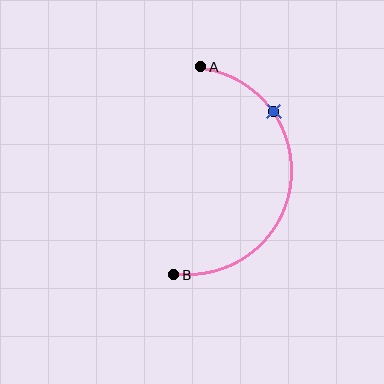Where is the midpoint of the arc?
The arc midpoint is the point on the curve farthest from the straight line joining A and B. It sits to the right of that line.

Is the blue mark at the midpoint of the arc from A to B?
No. The blue mark lies on the arc but is closer to endpoint A. The arc midpoint would be at the point on the curve equidistant along the arc from both A and B.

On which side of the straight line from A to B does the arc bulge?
The arc bulges to the right of the straight line connecting A and B.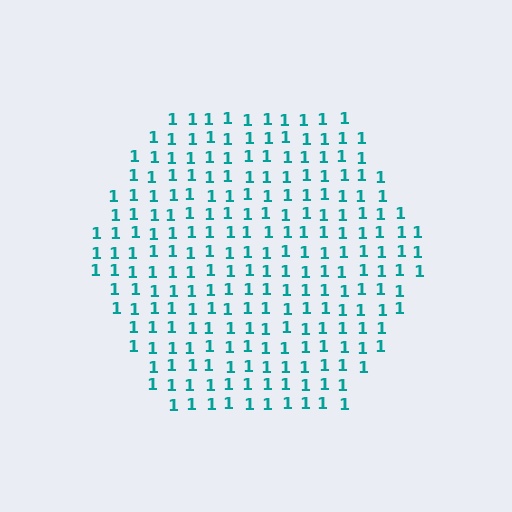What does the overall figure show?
The overall figure shows a hexagon.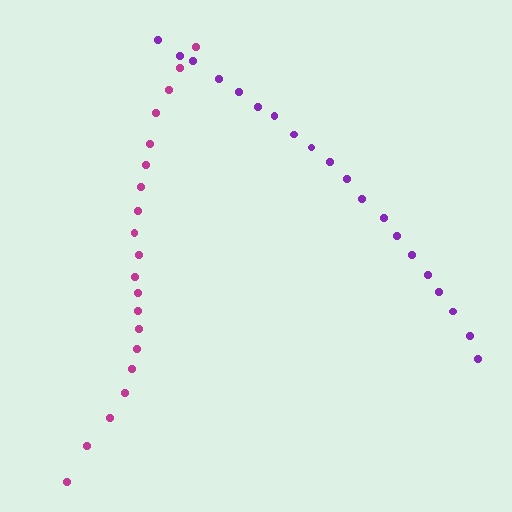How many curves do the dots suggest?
There are 2 distinct paths.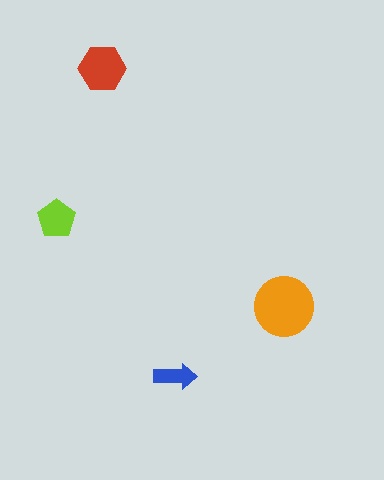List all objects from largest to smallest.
The orange circle, the red hexagon, the lime pentagon, the blue arrow.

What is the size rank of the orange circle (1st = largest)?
1st.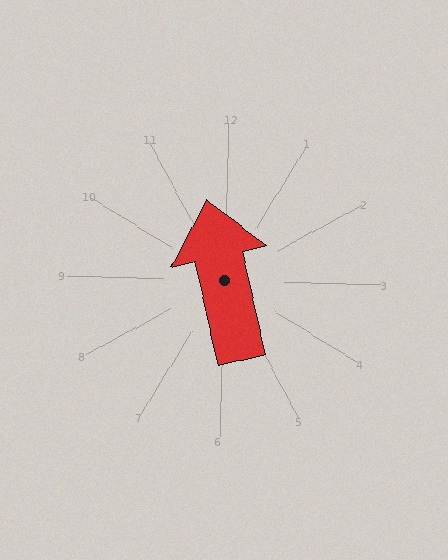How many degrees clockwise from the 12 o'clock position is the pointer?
Approximately 346 degrees.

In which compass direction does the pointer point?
North.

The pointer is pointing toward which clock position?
Roughly 12 o'clock.